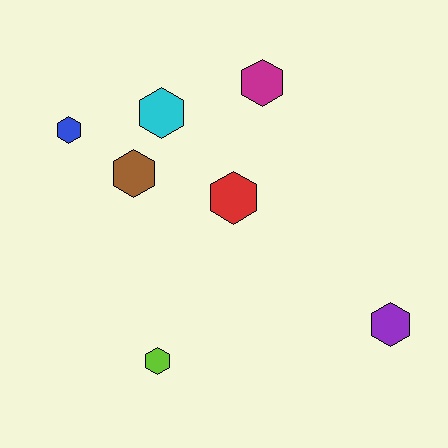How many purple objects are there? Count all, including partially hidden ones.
There is 1 purple object.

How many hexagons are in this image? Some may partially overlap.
There are 7 hexagons.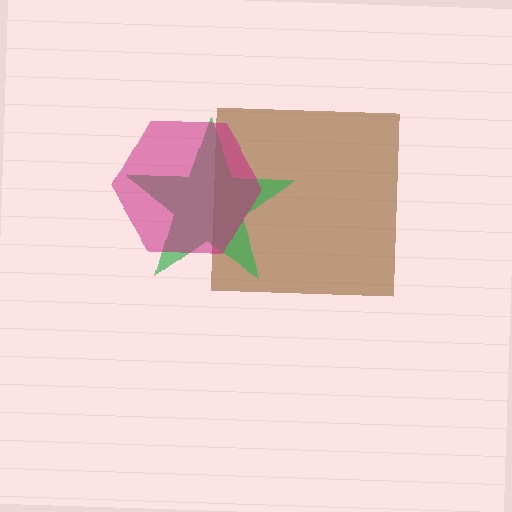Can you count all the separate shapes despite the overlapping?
Yes, there are 3 separate shapes.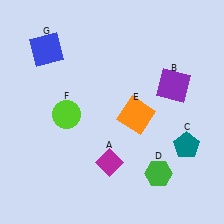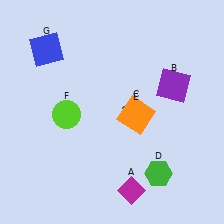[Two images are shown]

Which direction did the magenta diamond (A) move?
The magenta diamond (A) moved down.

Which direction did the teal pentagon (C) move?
The teal pentagon (C) moved left.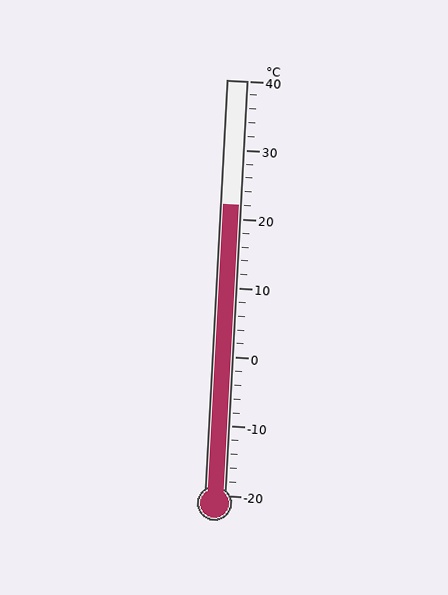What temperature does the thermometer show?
The thermometer shows approximately 22°C.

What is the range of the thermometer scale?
The thermometer scale ranges from -20°C to 40°C.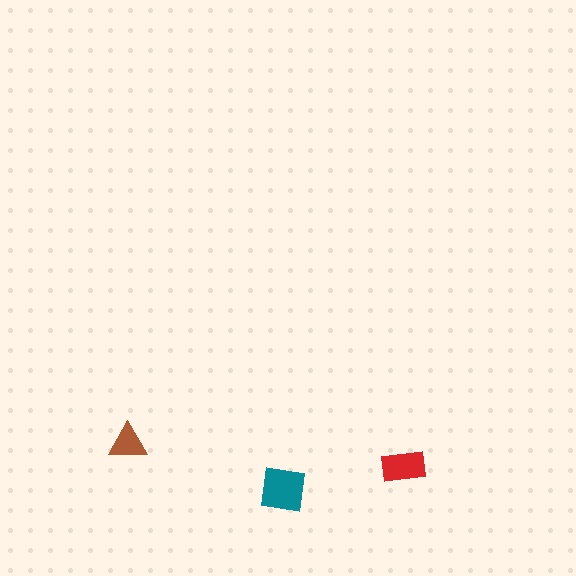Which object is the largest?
The teal square.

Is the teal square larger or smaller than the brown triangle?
Larger.